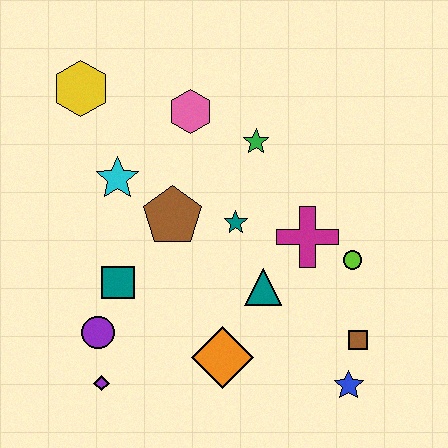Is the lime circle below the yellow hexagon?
Yes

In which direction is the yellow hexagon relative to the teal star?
The yellow hexagon is to the left of the teal star.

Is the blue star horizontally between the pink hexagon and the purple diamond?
No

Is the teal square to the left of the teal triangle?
Yes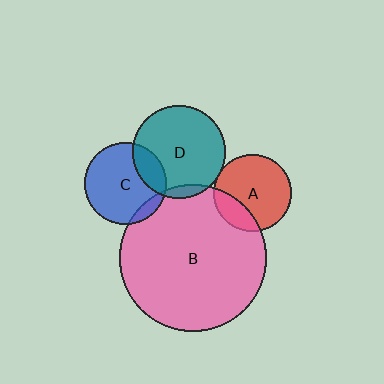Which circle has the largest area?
Circle B (pink).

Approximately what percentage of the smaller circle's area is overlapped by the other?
Approximately 10%.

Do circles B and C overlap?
Yes.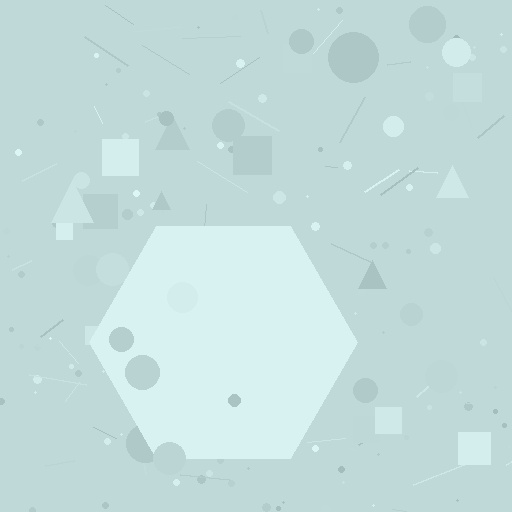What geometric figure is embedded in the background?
A hexagon is embedded in the background.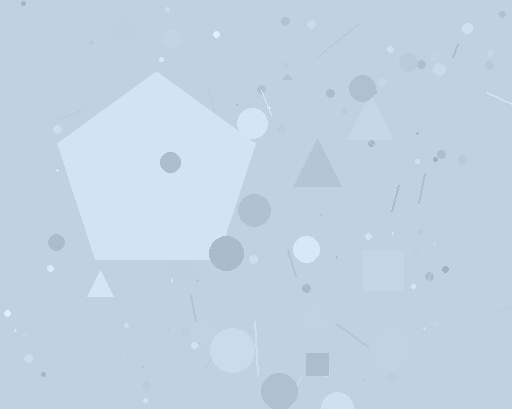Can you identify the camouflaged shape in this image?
The camouflaged shape is a pentagon.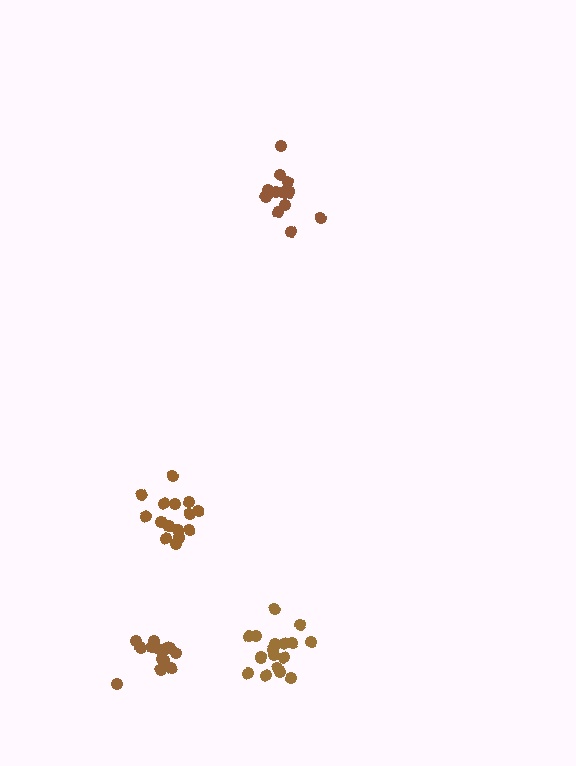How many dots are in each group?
Group 1: 17 dots, Group 2: 16 dots, Group 3: 13 dots, Group 4: 14 dots (60 total).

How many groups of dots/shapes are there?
There are 4 groups.